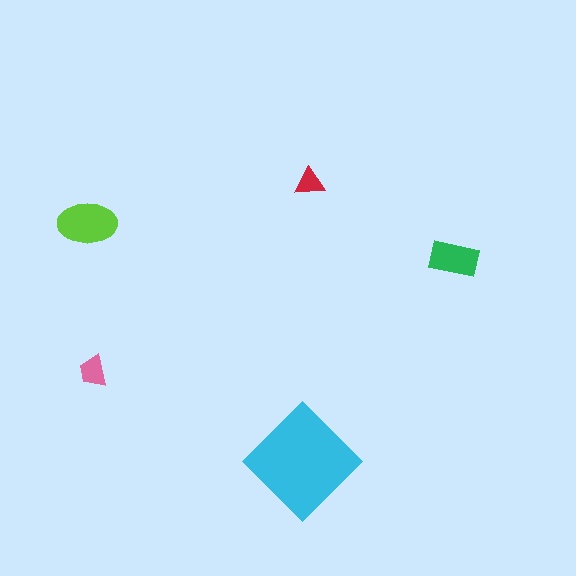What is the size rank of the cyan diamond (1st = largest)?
1st.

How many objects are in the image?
There are 5 objects in the image.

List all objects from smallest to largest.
The red triangle, the pink trapezoid, the green rectangle, the lime ellipse, the cyan diamond.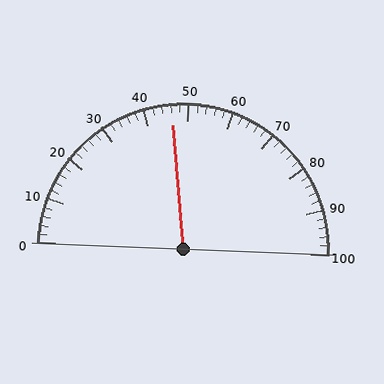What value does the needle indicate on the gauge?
The needle indicates approximately 46.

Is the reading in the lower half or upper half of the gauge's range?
The reading is in the lower half of the range (0 to 100).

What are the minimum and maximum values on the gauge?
The gauge ranges from 0 to 100.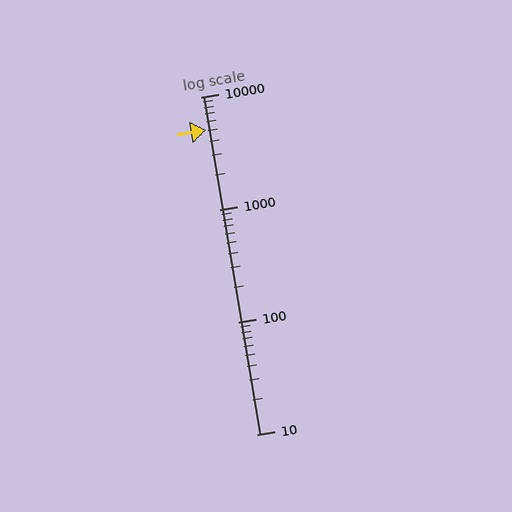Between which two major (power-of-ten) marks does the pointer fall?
The pointer is between 1000 and 10000.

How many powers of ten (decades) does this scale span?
The scale spans 3 decades, from 10 to 10000.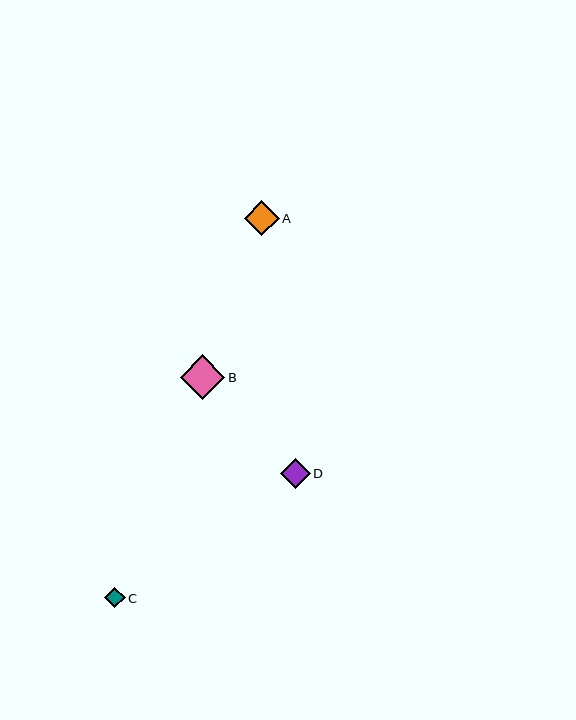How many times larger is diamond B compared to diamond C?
Diamond B is approximately 2.2 times the size of diamond C.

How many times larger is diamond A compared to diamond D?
Diamond A is approximately 1.2 times the size of diamond D.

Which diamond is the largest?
Diamond B is the largest with a size of approximately 45 pixels.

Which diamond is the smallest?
Diamond C is the smallest with a size of approximately 20 pixels.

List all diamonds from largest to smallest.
From largest to smallest: B, A, D, C.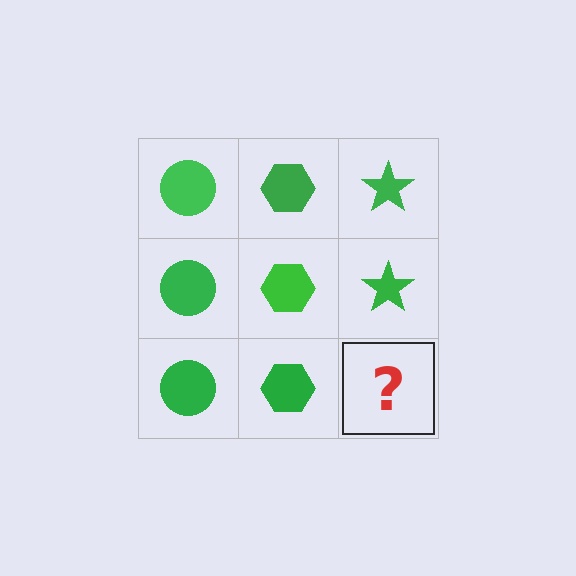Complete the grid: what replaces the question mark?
The question mark should be replaced with a green star.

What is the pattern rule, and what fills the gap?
The rule is that each column has a consistent shape. The gap should be filled with a green star.